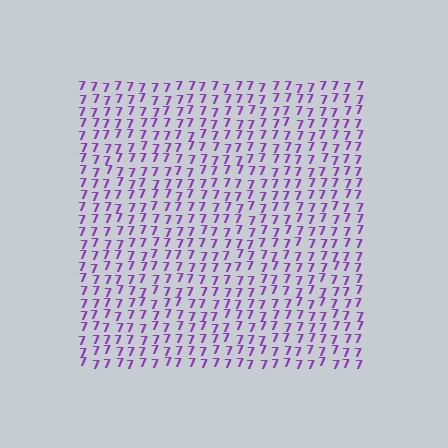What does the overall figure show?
The overall figure shows a square.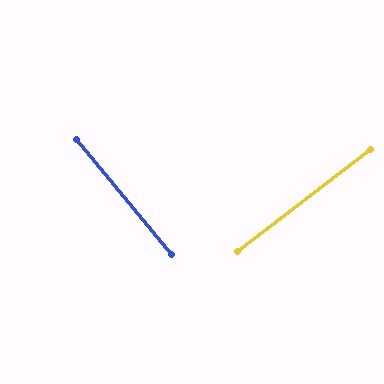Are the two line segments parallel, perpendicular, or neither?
Perpendicular — they meet at approximately 88°.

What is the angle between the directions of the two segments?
Approximately 88 degrees.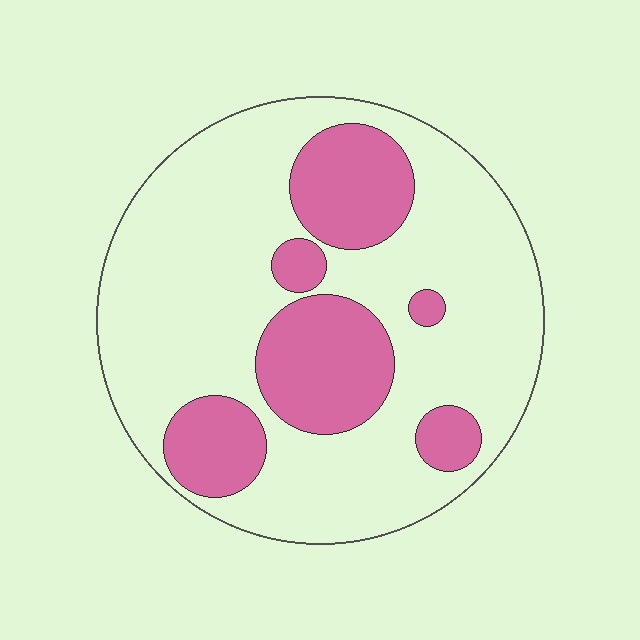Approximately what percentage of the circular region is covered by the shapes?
Approximately 25%.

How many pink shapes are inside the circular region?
6.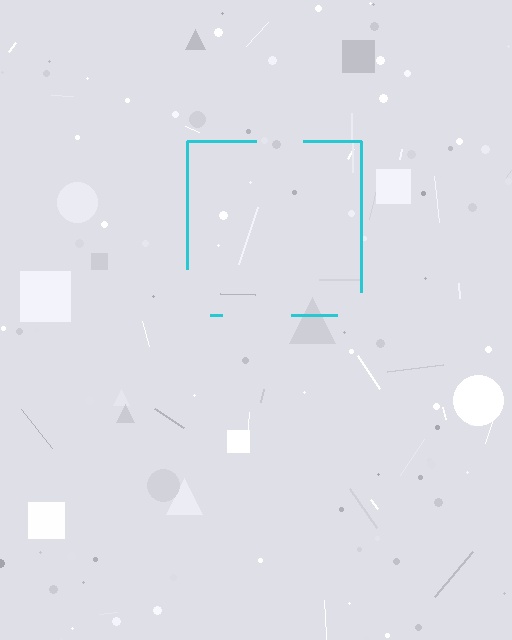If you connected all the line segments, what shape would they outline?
They would outline a square.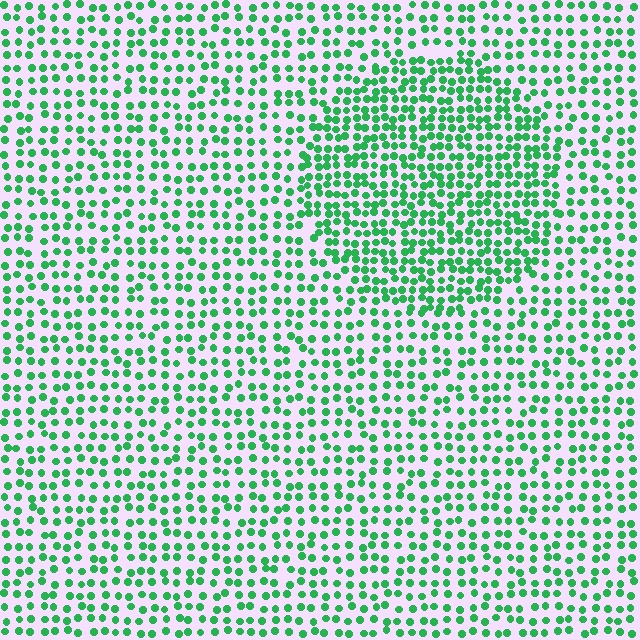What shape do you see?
I see a circle.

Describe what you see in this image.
The image contains small green elements arranged at two different densities. A circle-shaped region is visible where the elements are more densely packed than the surrounding area.